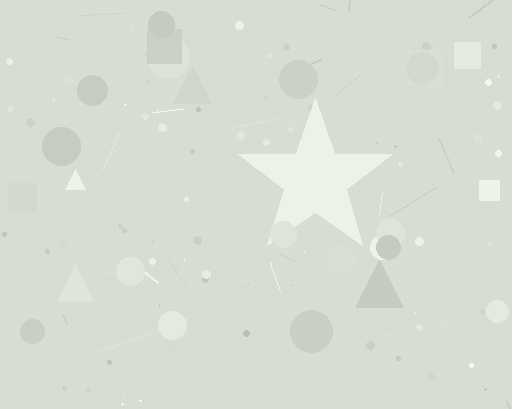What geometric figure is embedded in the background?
A star is embedded in the background.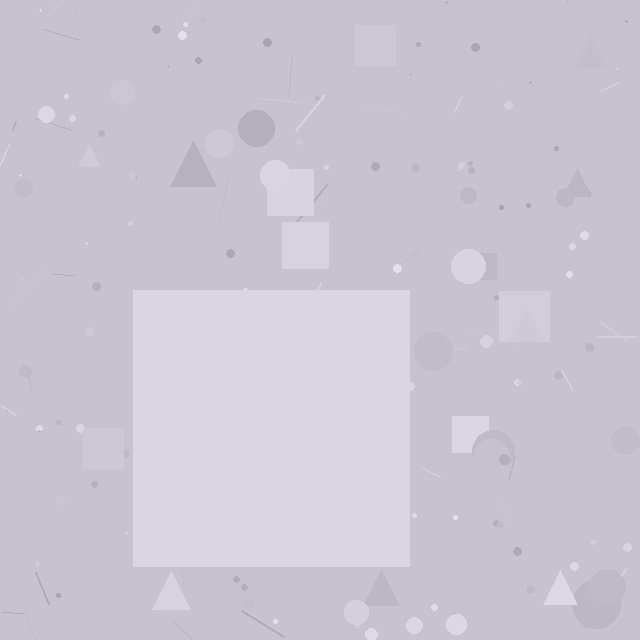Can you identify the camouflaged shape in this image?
The camouflaged shape is a square.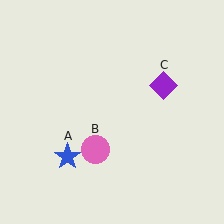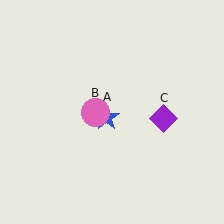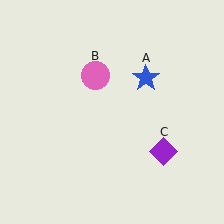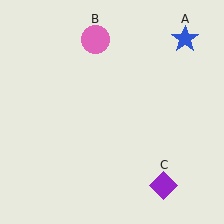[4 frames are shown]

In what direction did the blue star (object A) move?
The blue star (object A) moved up and to the right.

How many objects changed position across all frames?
3 objects changed position: blue star (object A), pink circle (object B), purple diamond (object C).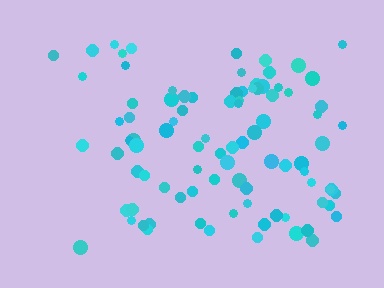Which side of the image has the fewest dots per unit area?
The left.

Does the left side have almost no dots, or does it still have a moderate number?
Still a moderate number, just noticeably fewer than the right.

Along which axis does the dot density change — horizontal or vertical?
Horizontal.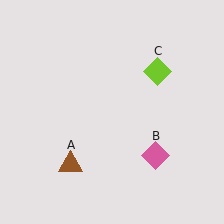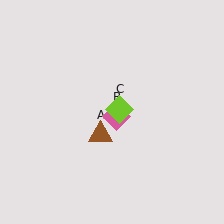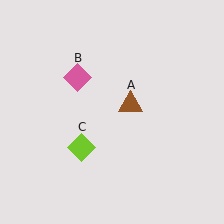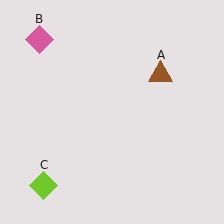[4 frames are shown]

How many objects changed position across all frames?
3 objects changed position: brown triangle (object A), pink diamond (object B), lime diamond (object C).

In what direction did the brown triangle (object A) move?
The brown triangle (object A) moved up and to the right.